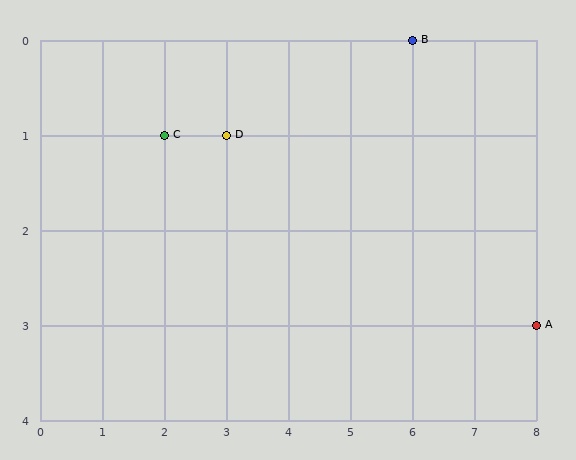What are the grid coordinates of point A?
Point A is at grid coordinates (8, 3).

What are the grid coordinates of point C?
Point C is at grid coordinates (2, 1).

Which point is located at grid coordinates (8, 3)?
Point A is at (8, 3).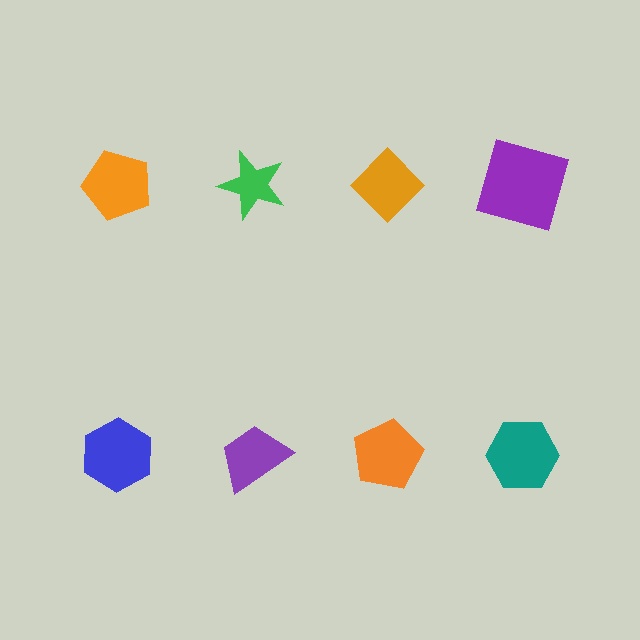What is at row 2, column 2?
A purple trapezoid.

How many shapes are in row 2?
4 shapes.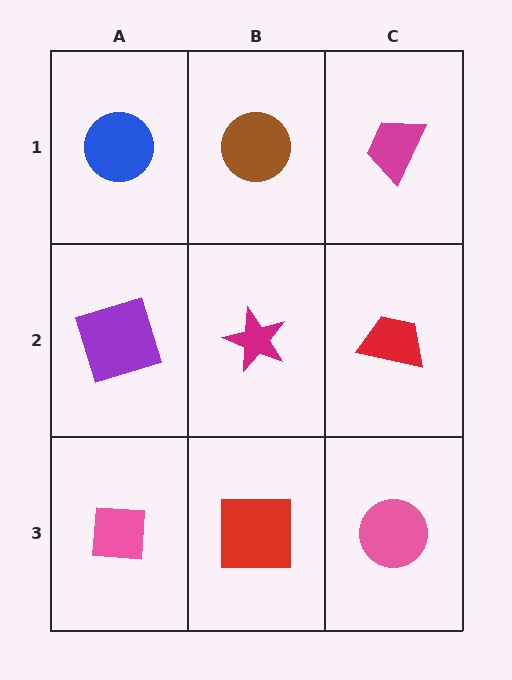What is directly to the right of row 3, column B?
A pink circle.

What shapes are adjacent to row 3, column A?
A purple square (row 2, column A), a red square (row 3, column B).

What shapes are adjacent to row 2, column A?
A blue circle (row 1, column A), a pink square (row 3, column A), a magenta star (row 2, column B).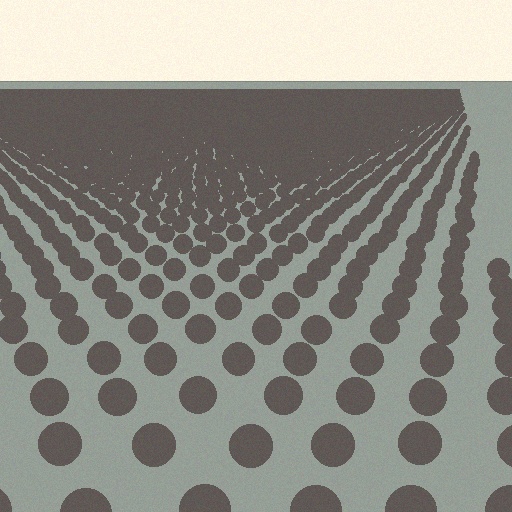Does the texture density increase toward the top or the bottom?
Density increases toward the top.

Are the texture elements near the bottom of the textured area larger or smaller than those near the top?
Larger. Near the bottom, elements are closer to the viewer and appear at a bigger on-screen size.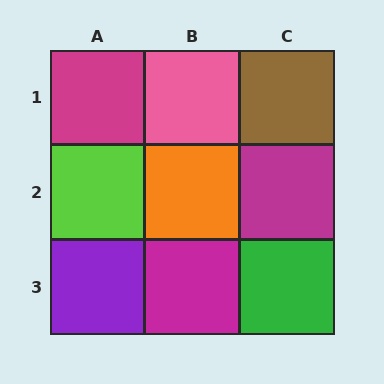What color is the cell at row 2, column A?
Lime.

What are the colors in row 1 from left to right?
Magenta, pink, brown.